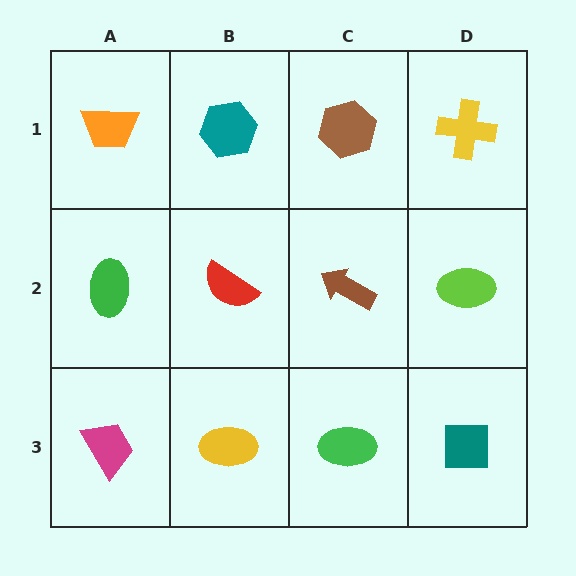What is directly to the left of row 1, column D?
A brown hexagon.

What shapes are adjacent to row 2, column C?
A brown hexagon (row 1, column C), a green ellipse (row 3, column C), a red semicircle (row 2, column B), a lime ellipse (row 2, column D).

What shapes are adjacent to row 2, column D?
A yellow cross (row 1, column D), a teal square (row 3, column D), a brown arrow (row 2, column C).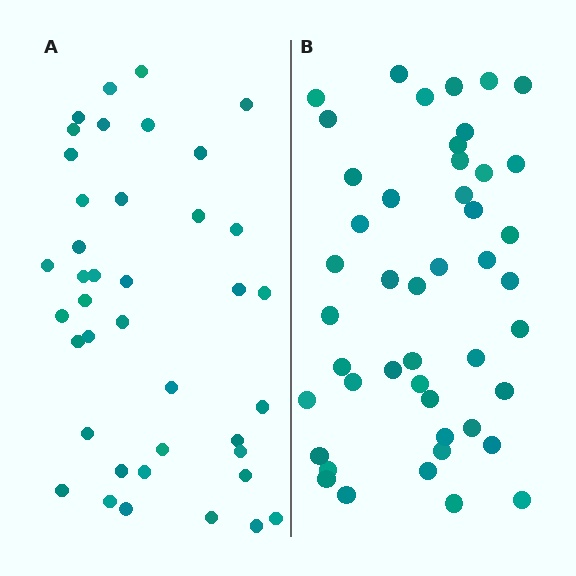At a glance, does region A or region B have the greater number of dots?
Region B (the right region) has more dots.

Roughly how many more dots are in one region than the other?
Region B has about 6 more dots than region A.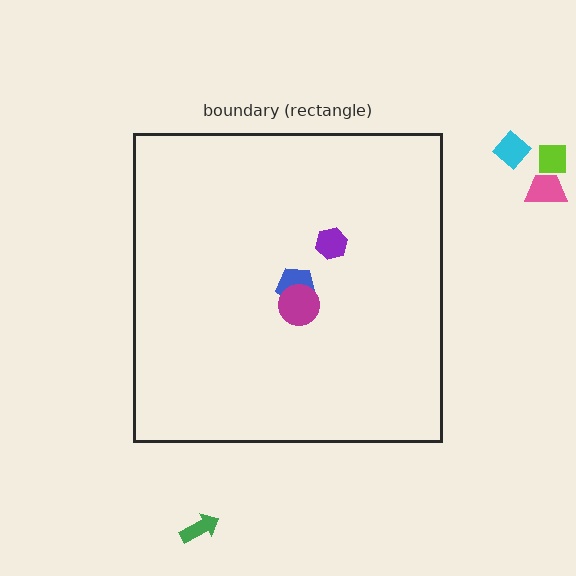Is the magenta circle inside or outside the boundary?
Inside.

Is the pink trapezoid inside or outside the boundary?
Outside.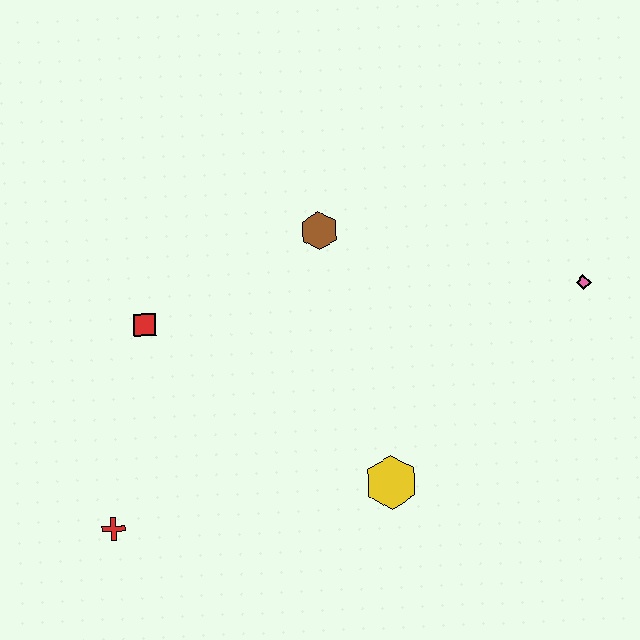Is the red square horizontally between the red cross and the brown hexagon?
Yes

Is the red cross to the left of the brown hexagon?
Yes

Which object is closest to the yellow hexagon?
The brown hexagon is closest to the yellow hexagon.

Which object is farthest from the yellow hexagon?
The red square is farthest from the yellow hexagon.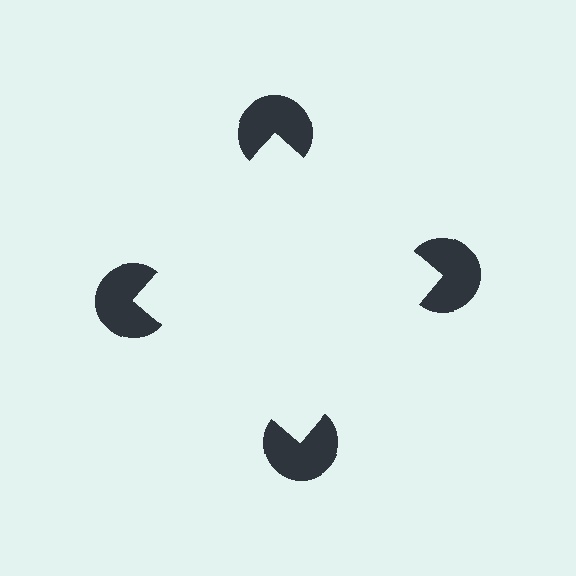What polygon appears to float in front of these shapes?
An illusory square — its edges are inferred from the aligned wedge cuts in the pac-man discs, not physically drawn.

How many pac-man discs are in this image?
There are 4 — one at each vertex of the illusory square.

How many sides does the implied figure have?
4 sides.